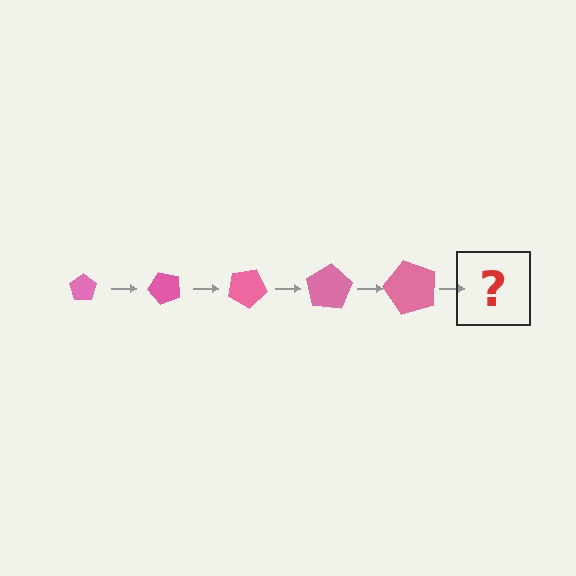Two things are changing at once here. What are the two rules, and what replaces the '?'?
The two rules are that the pentagon grows larger each step and it rotates 50 degrees each step. The '?' should be a pentagon, larger than the previous one and rotated 250 degrees from the start.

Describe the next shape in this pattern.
It should be a pentagon, larger than the previous one and rotated 250 degrees from the start.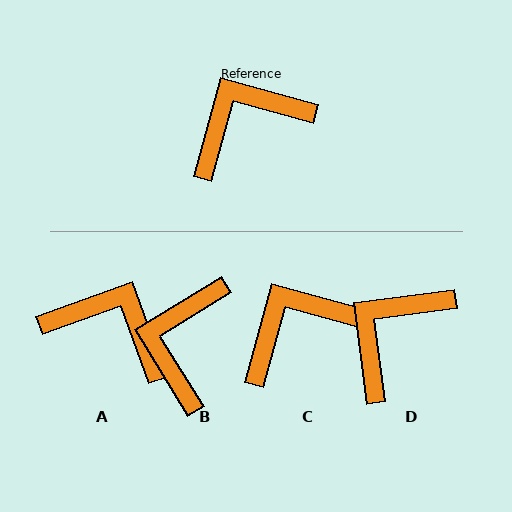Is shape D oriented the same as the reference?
No, it is off by about 23 degrees.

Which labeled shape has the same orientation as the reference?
C.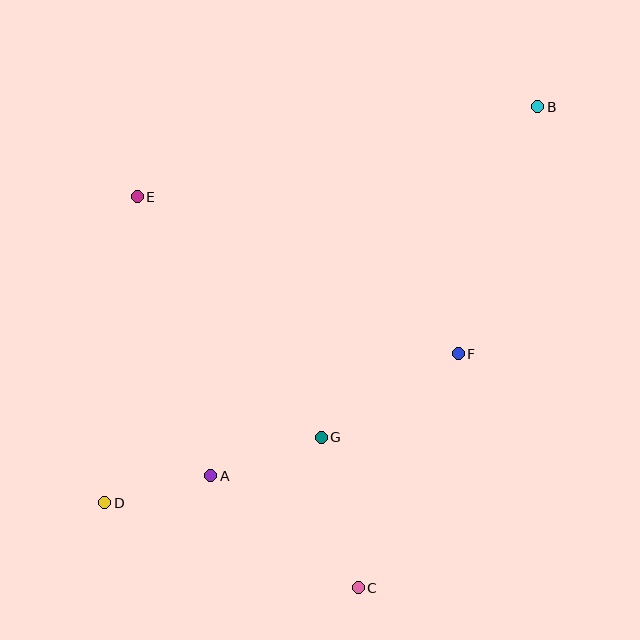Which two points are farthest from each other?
Points B and D are farthest from each other.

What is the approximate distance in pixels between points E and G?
The distance between E and G is approximately 303 pixels.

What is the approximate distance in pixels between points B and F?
The distance between B and F is approximately 259 pixels.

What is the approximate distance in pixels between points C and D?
The distance between C and D is approximately 268 pixels.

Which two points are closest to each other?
Points A and D are closest to each other.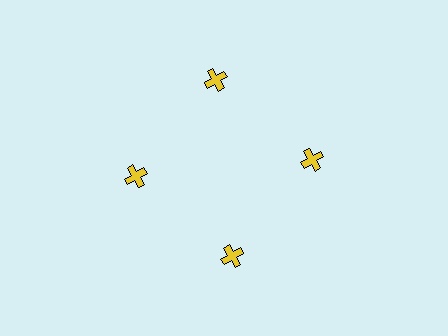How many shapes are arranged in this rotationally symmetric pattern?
There are 4 shapes, arranged in 4 groups of 1.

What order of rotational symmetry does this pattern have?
This pattern has 4-fold rotational symmetry.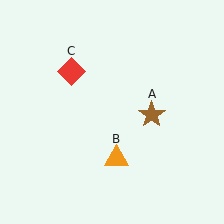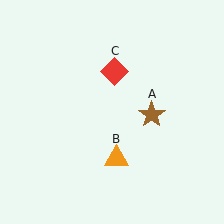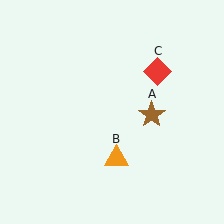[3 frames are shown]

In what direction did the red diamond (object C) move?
The red diamond (object C) moved right.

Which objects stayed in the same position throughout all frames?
Brown star (object A) and orange triangle (object B) remained stationary.